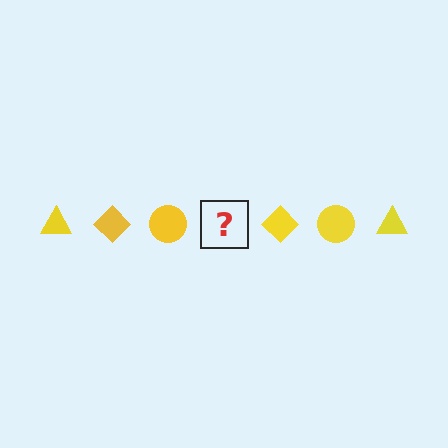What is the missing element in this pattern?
The missing element is a yellow triangle.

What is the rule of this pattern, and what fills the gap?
The rule is that the pattern cycles through triangle, diamond, circle shapes in yellow. The gap should be filled with a yellow triangle.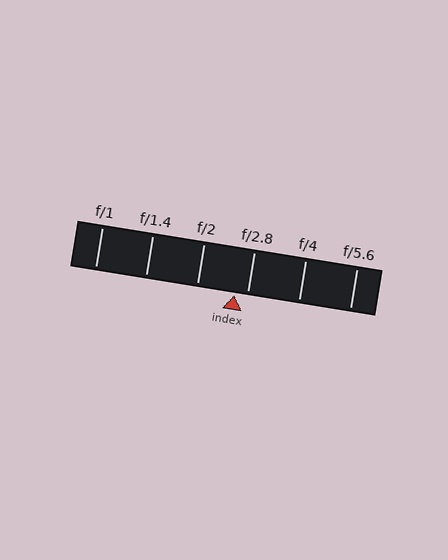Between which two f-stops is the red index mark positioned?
The index mark is between f/2 and f/2.8.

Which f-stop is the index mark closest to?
The index mark is closest to f/2.8.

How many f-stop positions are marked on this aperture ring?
There are 6 f-stop positions marked.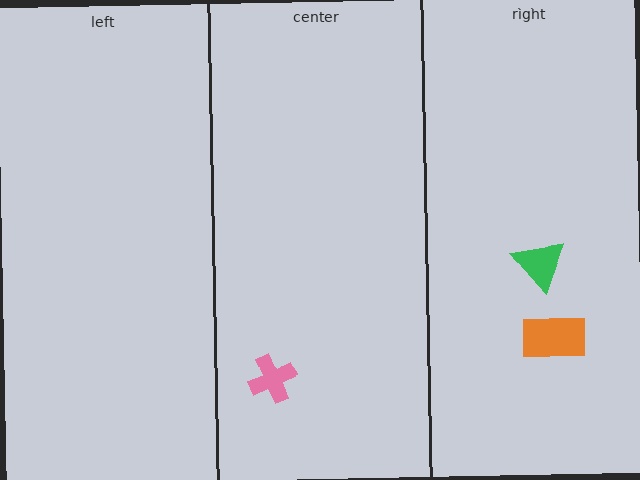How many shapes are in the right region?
2.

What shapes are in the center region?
The pink cross.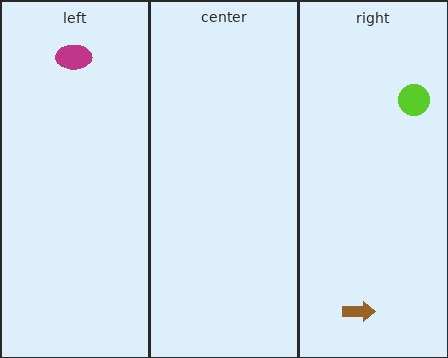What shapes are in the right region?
The brown arrow, the lime circle.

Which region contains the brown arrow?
The right region.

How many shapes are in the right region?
2.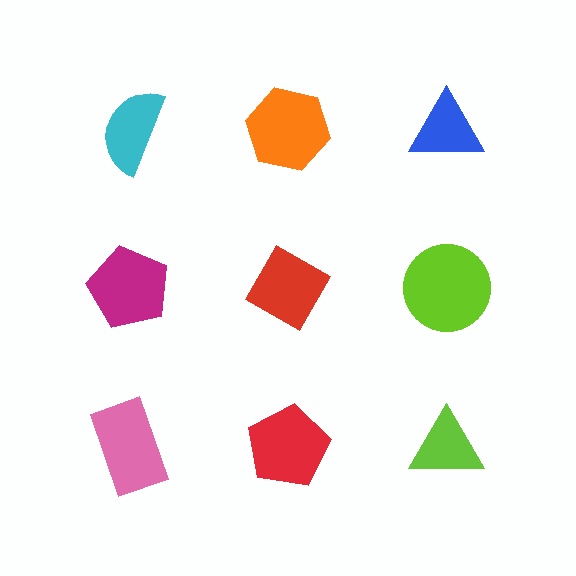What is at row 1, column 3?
A blue triangle.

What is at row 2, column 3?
A lime circle.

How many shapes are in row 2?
3 shapes.